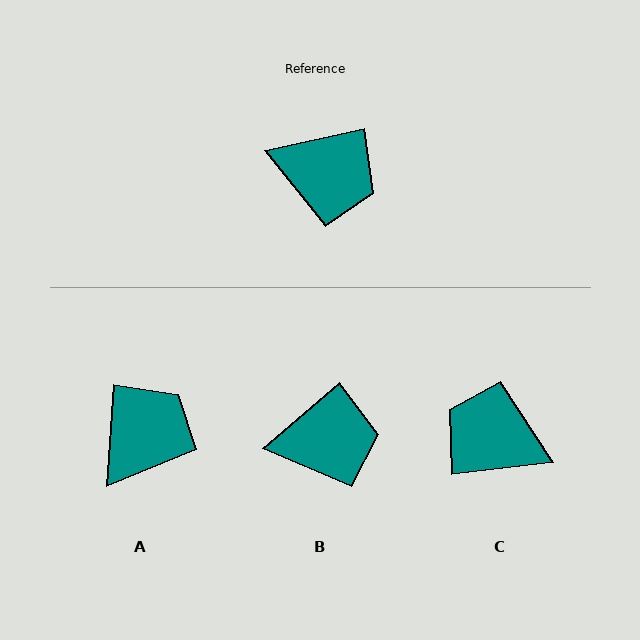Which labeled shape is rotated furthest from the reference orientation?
C, about 175 degrees away.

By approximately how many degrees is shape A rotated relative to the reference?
Approximately 74 degrees counter-clockwise.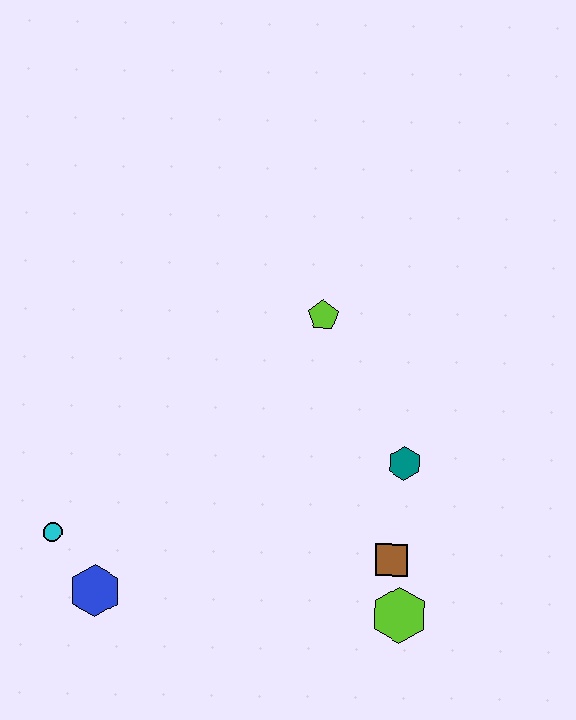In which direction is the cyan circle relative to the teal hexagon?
The cyan circle is to the left of the teal hexagon.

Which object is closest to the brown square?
The lime hexagon is closest to the brown square.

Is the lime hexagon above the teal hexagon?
No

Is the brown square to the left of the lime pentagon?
No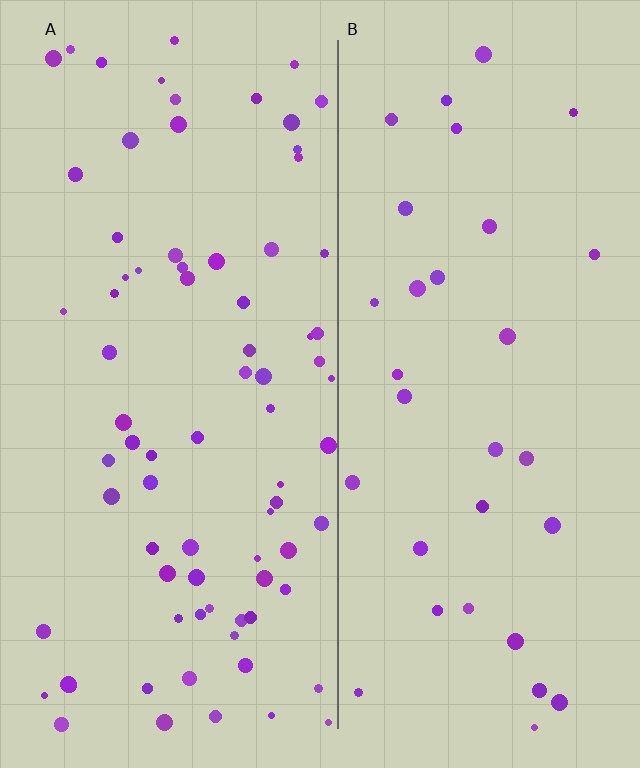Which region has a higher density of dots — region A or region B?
A (the left).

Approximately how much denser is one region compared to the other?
Approximately 2.5× — region A over region B.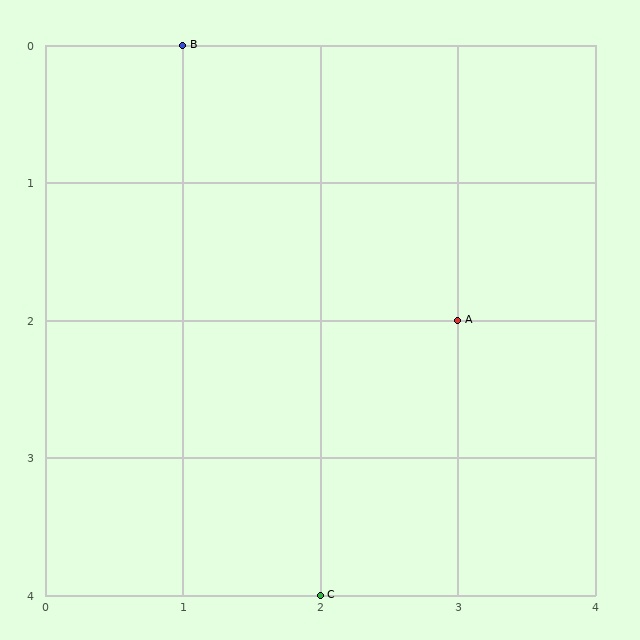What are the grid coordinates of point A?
Point A is at grid coordinates (3, 2).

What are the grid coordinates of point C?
Point C is at grid coordinates (2, 4).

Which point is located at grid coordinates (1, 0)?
Point B is at (1, 0).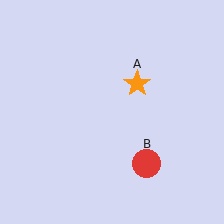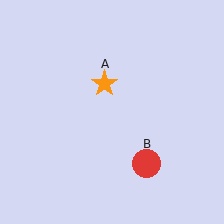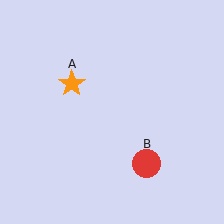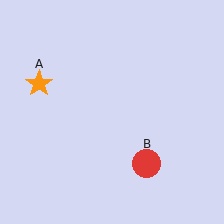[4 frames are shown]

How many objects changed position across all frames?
1 object changed position: orange star (object A).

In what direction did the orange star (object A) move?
The orange star (object A) moved left.